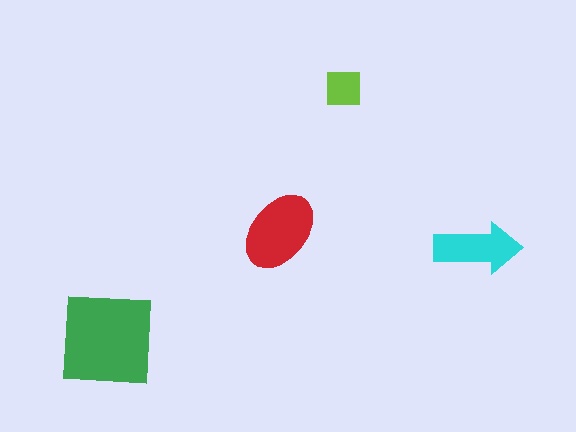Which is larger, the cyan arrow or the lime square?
The cyan arrow.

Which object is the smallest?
The lime square.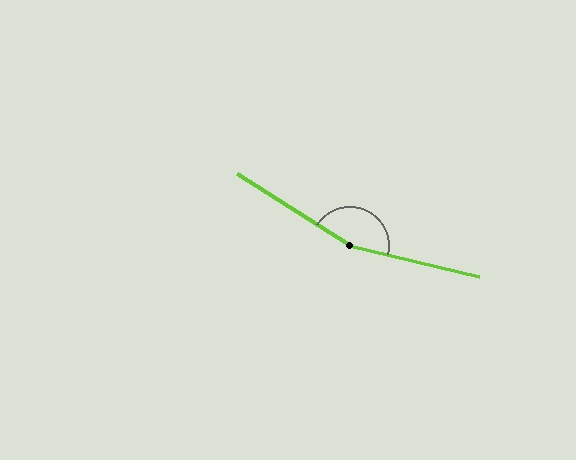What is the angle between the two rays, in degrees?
Approximately 161 degrees.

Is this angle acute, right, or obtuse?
It is obtuse.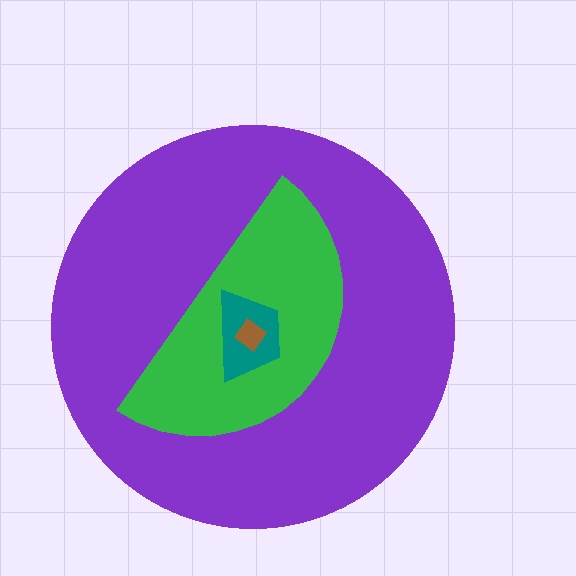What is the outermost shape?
The purple circle.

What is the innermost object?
The brown diamond.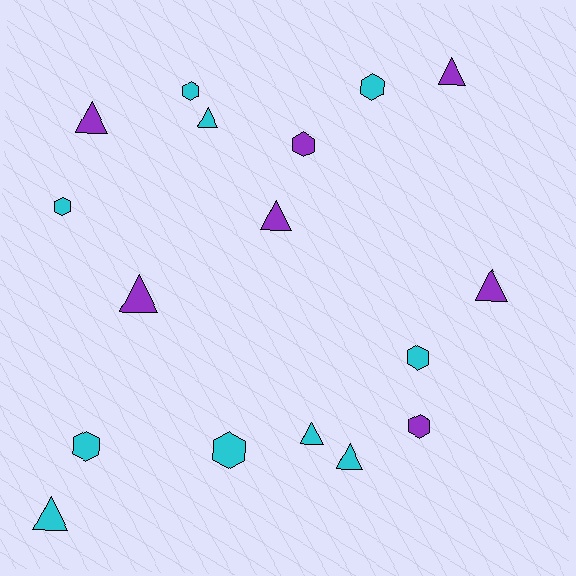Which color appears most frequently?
Cyan, with 10 objects.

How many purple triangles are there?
There are 5 purple triangles.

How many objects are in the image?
There are 17 objects.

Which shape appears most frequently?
Triangle, with 9 objects.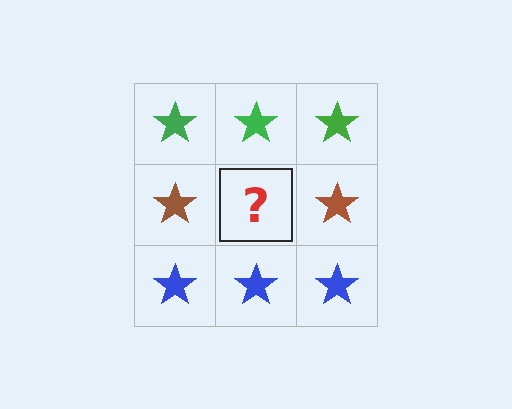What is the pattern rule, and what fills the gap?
The rule is that each row has a consistent color. The gap should be filled with a brown star.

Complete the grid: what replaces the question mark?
The question mark should be replaced with a brown star.